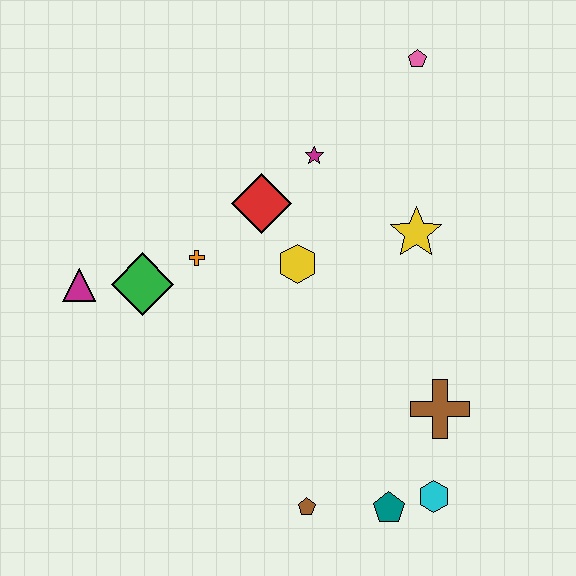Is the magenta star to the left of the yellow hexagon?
No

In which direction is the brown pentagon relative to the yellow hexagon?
The brown pentagon is below the yellow hexagon.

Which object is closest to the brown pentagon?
The teal pentagon is closest to the brown pentagon.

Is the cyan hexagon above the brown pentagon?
Yes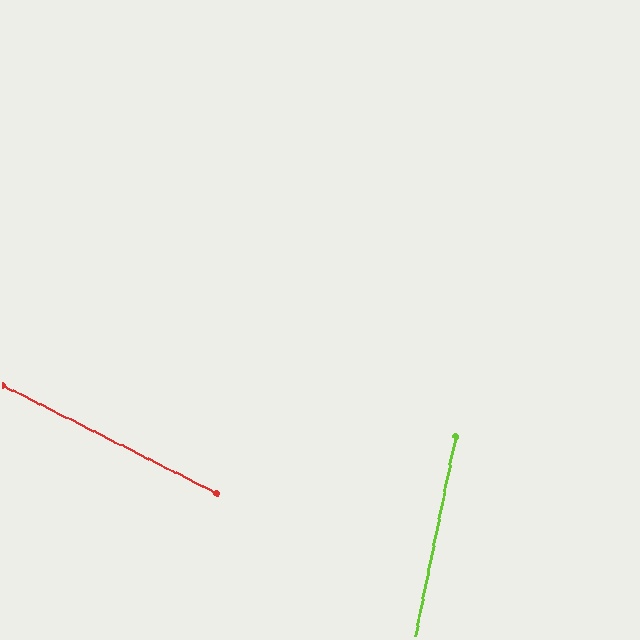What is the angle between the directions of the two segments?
Approximately 75 degrees.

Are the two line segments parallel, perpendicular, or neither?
Neither parallel nor perpendicular — they differ by about 75°.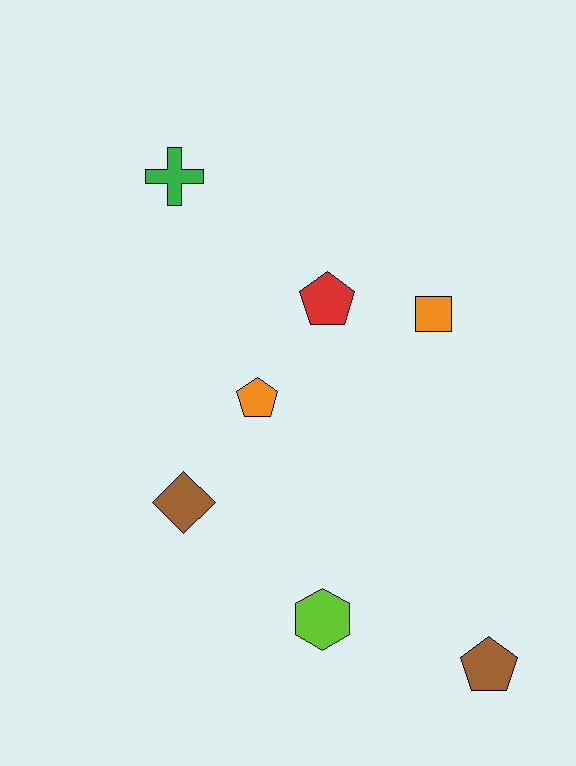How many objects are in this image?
There are 7 objects.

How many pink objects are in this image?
There are no pink objects.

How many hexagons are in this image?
There is 1 hexagon.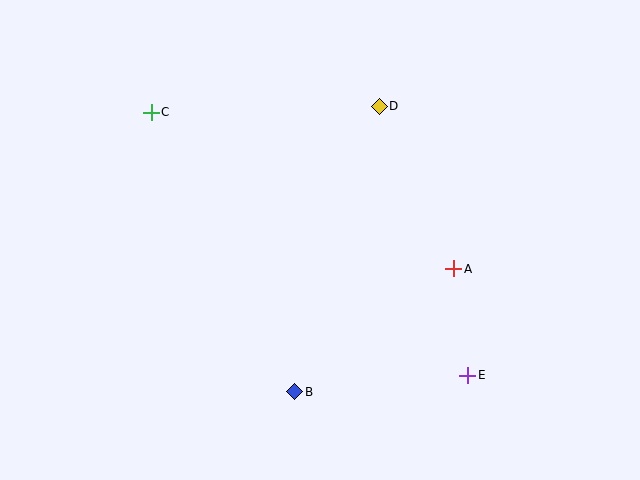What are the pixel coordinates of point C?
Point C is at (151, 112).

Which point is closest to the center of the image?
Point A at (454, 269) is closest to the center.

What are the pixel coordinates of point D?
Point D is at (379, 106).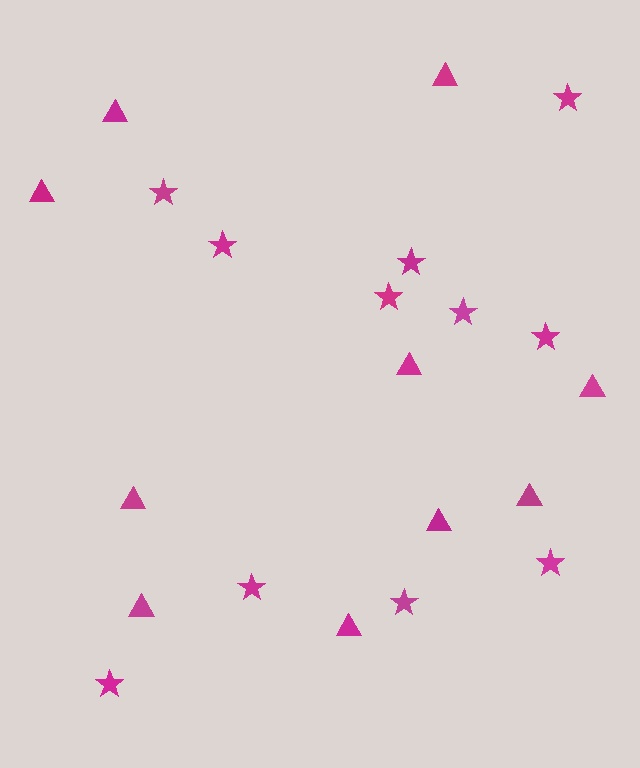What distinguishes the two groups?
There are 2 groups: one group of triangles (10) and one group of stars (11).